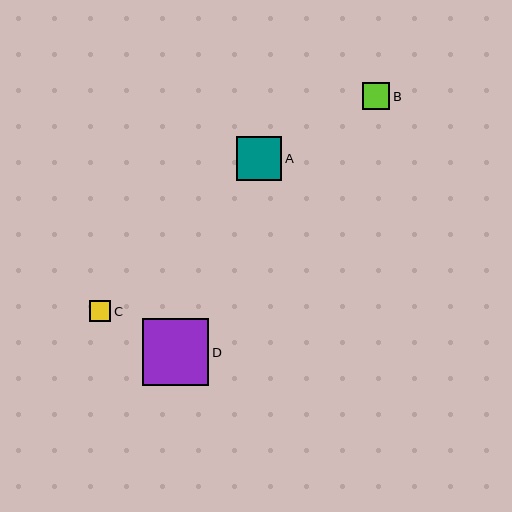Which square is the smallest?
Square C is the smallest with a size of approximately 21 pixels.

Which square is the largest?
Square D is the largest with a size of approximately 66 pixels.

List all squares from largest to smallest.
From largest to smallest: D, A, B, C.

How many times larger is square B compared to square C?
Square B is approximately 1.3 times the size of square C.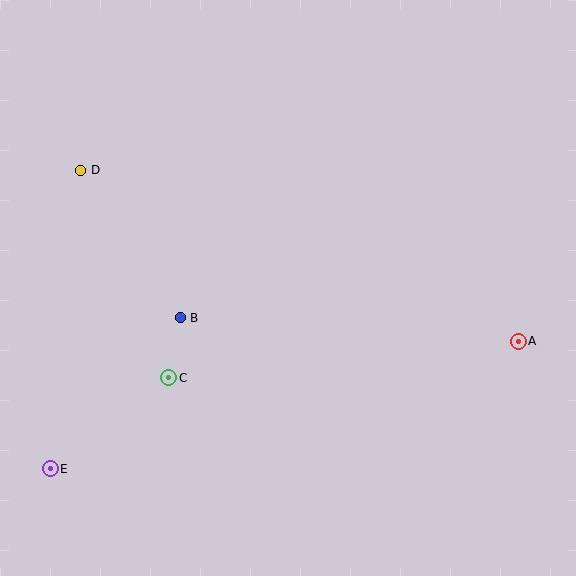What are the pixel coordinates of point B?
Point B is at (180, 318).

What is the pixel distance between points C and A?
The distance between C and A is 351 pixels.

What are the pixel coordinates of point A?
Point A is at (518, 341).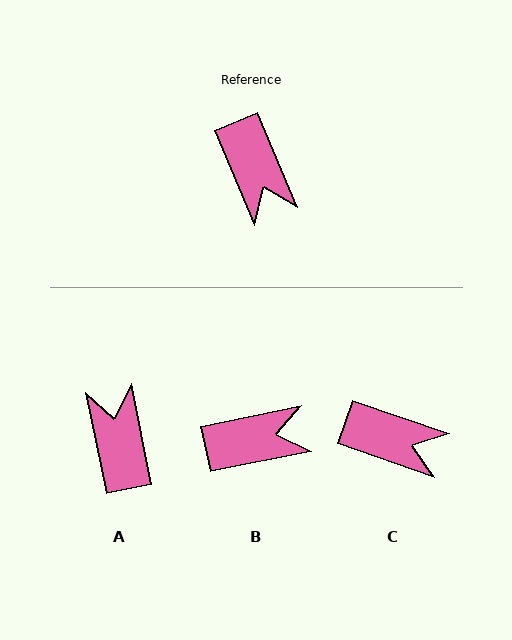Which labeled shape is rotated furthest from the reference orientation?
A, about 168 degrees away.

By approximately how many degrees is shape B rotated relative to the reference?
Approximately 79 degrees counter-clockwise.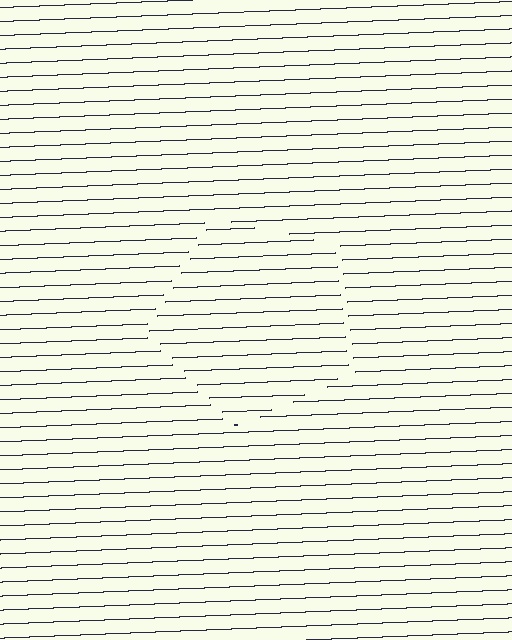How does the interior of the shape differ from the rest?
The interior of the shape contains the same grating, shifted by half a period — the contour is defined by the phase discontinuity where line-ends from the inner and outer gratings abut.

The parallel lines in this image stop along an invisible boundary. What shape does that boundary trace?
An illusory pentagon. The interior of the shape contains the same grating, shifted by half a period — the contour is defined by the phase discontinuity where line-ends from the inner and outer gratings abut.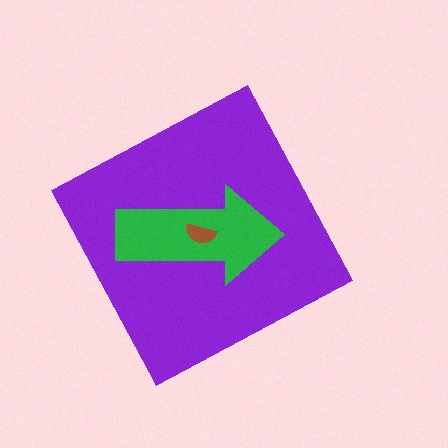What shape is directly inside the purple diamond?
The green arrow.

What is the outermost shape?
The purple diamond.